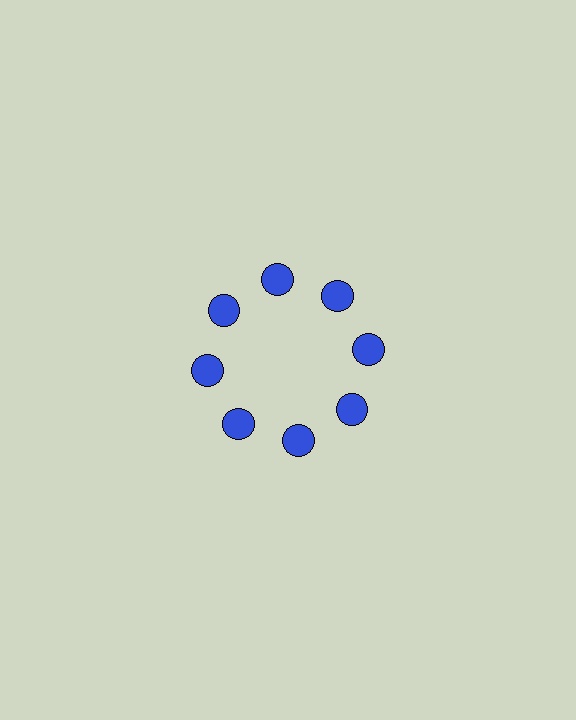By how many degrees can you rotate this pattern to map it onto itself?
The pattern maps onto itself every 45 degrees of rotation.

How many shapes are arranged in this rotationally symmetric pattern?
There are 8 shapes, arranged in 8 groups of 1.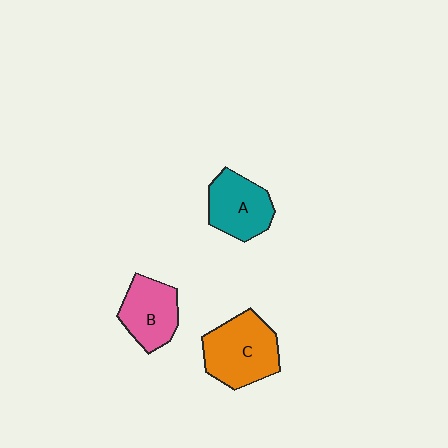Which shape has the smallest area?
Shape B (pink).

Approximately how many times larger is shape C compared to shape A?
Approximately 1.3 times.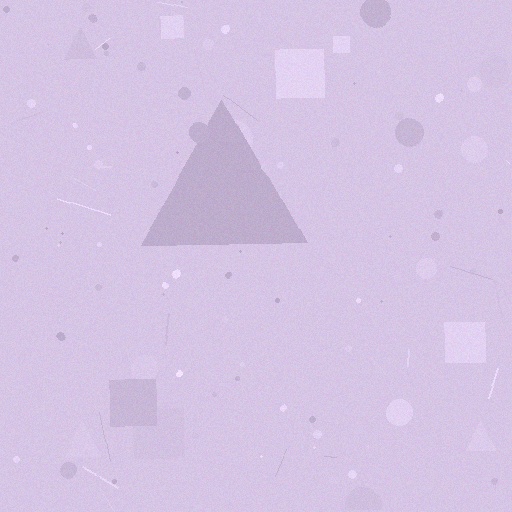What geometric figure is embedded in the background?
A triangle is embedded in the background.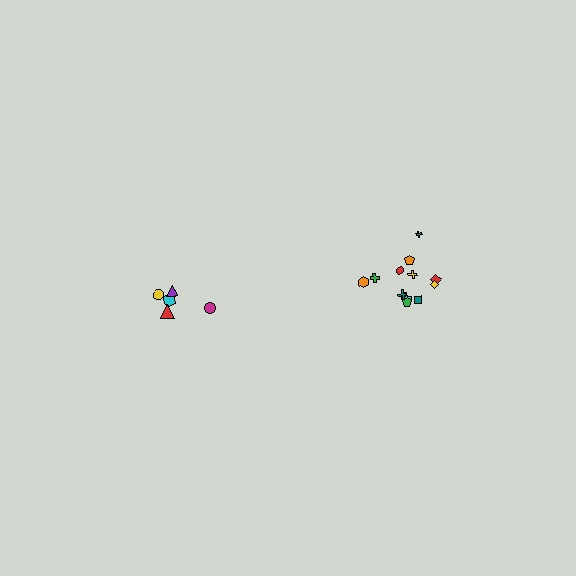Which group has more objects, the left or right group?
The right group.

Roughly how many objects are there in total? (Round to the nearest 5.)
Roughly 15 objects in total.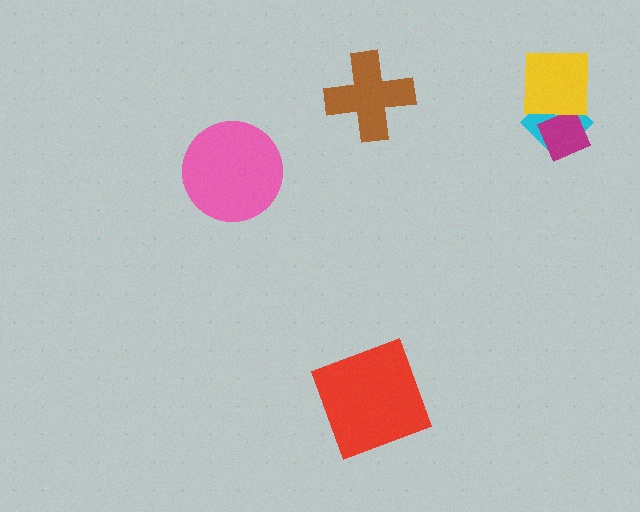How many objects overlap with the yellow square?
2 objects overlap with the yellow square.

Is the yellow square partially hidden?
No, no other shape covers it.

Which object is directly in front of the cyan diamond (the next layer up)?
The magenta diamond is directly in front of the cyan diamond.